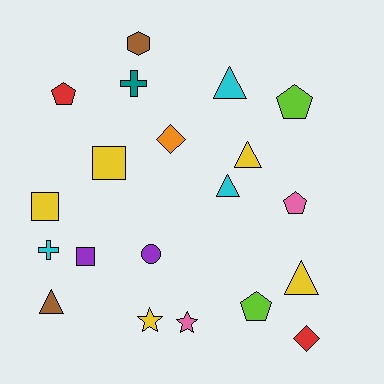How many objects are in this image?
There are 20 objects.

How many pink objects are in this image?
There are 2 pink objects.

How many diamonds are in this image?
There are 2 diamonds.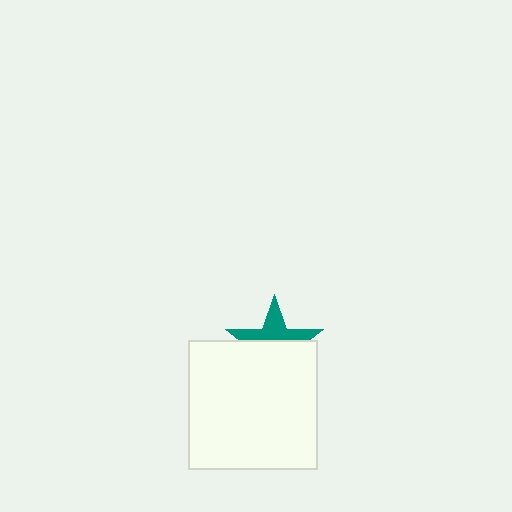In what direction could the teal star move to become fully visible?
The teal star could move up. That would shift it out from behind the white square entirely.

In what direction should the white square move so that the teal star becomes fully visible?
The white square should move down. That is the shortest direction to clear the overlap and leave the teal star fully visible.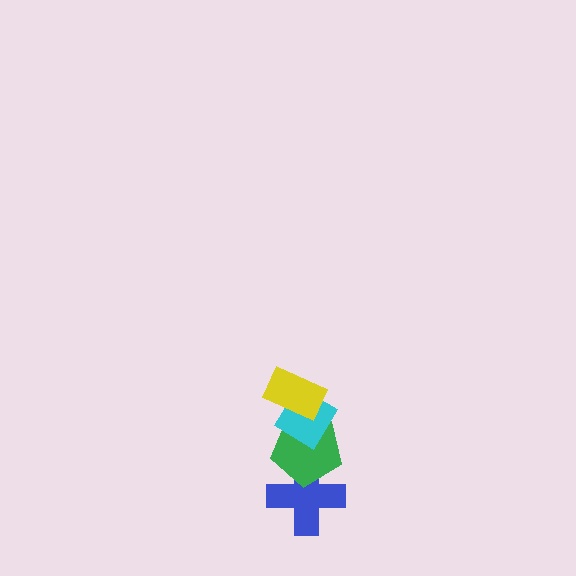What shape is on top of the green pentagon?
The cyan diamond is on top of the green pentagon.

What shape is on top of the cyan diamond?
The yellow rectangle is on top of the cyan diamond.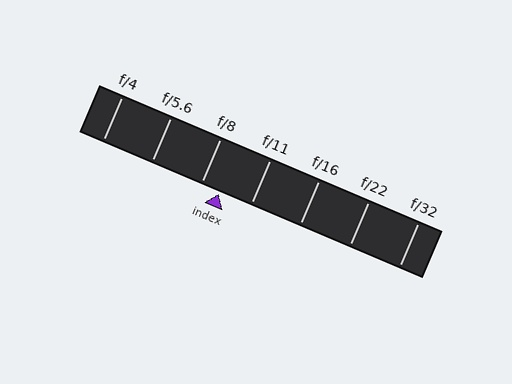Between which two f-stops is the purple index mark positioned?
The index mark is between f/8 and f/11.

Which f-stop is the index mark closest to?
The index mark is closest to f/8.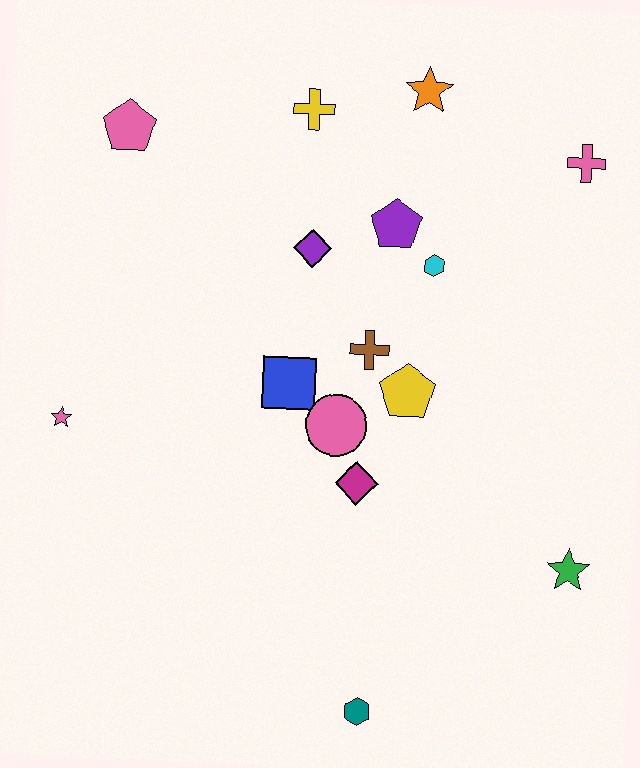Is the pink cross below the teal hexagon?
No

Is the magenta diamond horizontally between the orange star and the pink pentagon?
Yes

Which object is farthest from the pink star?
The pink cross is farthest from the pink star.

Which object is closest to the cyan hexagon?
The purple pentagon is closest to the cyan hexagon.